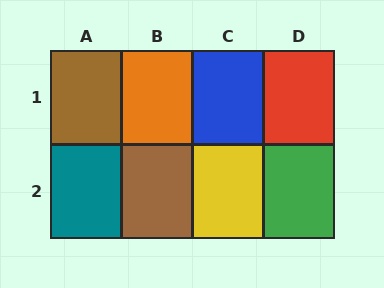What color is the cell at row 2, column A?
Teal.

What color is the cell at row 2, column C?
Yellow.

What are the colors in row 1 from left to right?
Brown, orange, blue, red.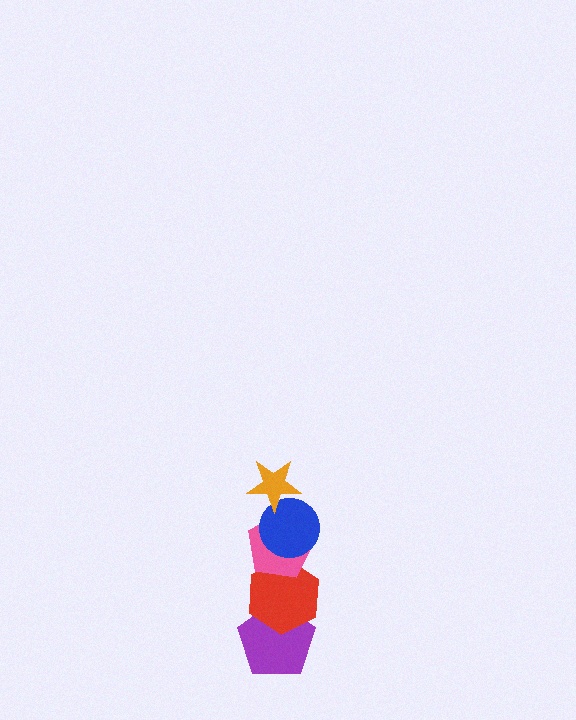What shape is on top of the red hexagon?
The pink pentagon is on top of the red hexagon.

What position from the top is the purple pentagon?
The purple pentagon is 5th from the top.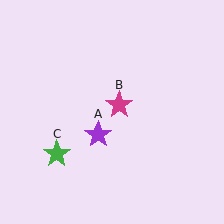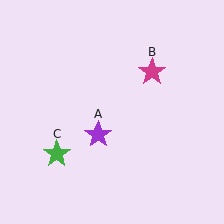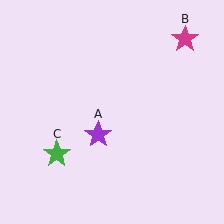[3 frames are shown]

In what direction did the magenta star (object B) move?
The magenta star (object B) moved up and to the right.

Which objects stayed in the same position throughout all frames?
Purple star (object A) and green star (object C) remained stationary.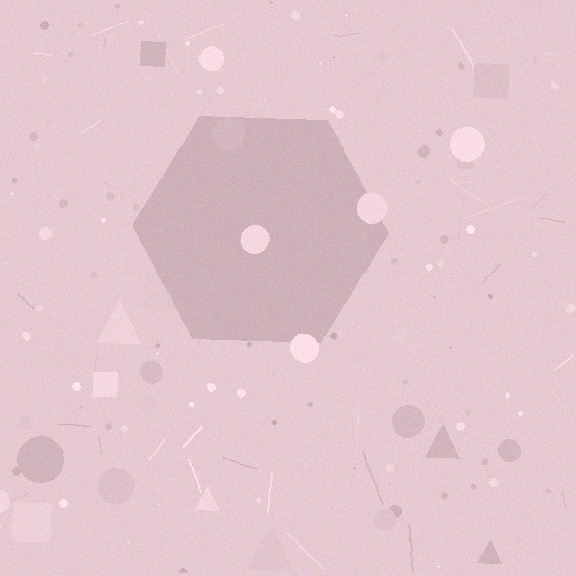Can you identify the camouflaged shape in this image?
The camouflaged shape is a hexagon.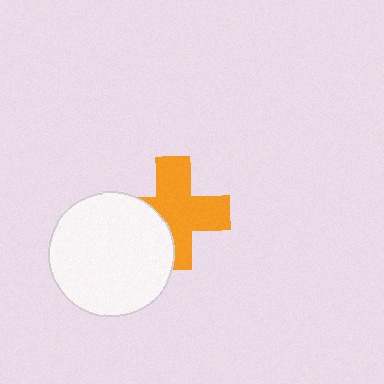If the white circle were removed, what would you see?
You would see the complete orange cross.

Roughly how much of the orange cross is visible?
Most of it is visible (roughly 68%).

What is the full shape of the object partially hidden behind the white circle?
The partially hidden object is an orange cross.